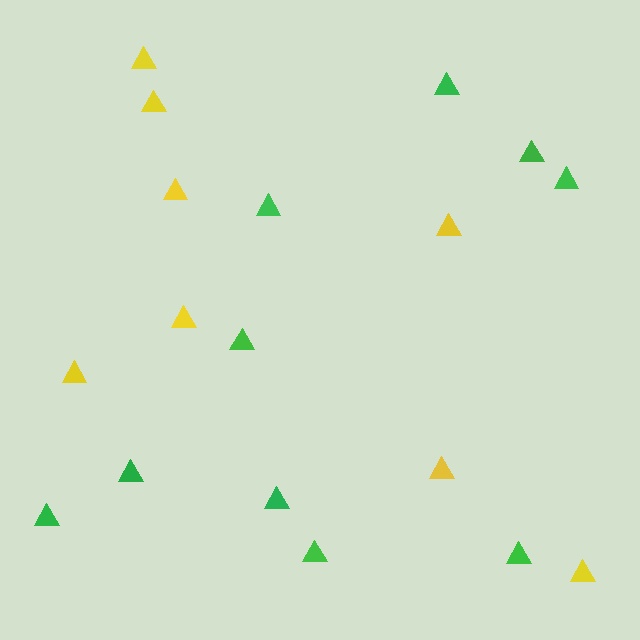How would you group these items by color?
There are 2 groups: one group of yellow triangles (8) and one group of green triangles (10).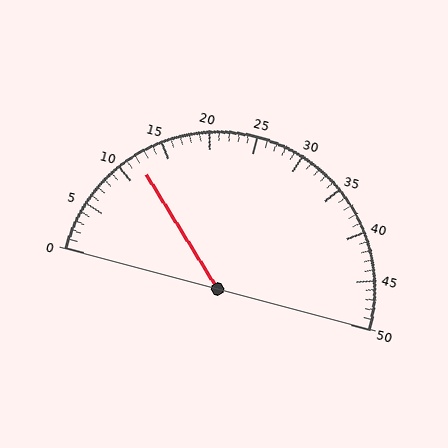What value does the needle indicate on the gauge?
The needle indicates approximately 12.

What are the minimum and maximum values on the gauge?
The gauge ranges from 0 to 50.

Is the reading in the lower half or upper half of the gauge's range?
The reading is in the lower half of the range (0 to 50).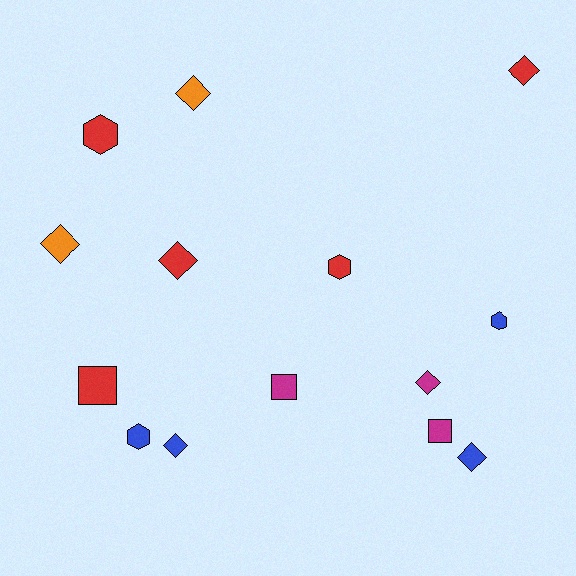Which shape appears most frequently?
Diamond, with 7 objects.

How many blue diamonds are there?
There are 2 blue diamonds.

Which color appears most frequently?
Red, with 5 objects.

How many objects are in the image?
There are 14 objects.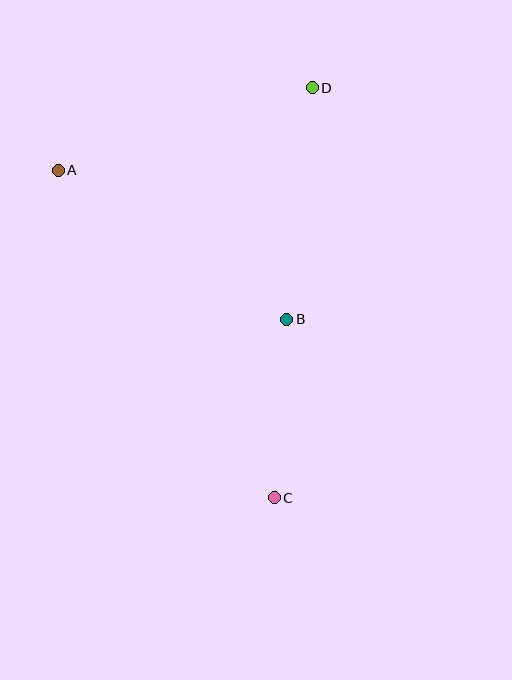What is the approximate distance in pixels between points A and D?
The distance between A and D is approximately 267 pixels.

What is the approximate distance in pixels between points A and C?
The distance between A and C is approximately 392 pixels.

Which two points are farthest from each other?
Points C and D are farthest from each other.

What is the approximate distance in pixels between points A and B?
The distance between A and B is approximately 273 pixels.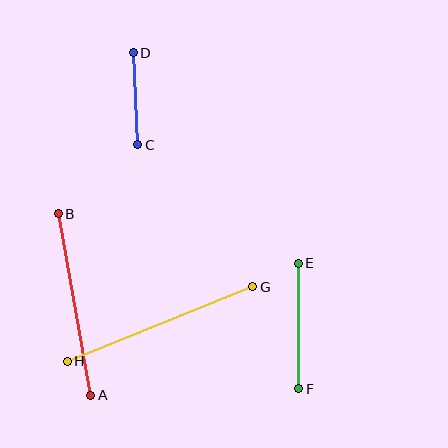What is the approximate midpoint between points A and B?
The midpoint is at approximately (75, 304) pixels.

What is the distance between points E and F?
The distance is approximately 125 pixels.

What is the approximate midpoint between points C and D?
The midpoint is at approximately (136, 99) pixels.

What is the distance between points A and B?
The distance is approximately 184 pixels.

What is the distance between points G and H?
The distance is approximately 200 pixels.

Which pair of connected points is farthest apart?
Points G and H are farthest apart.